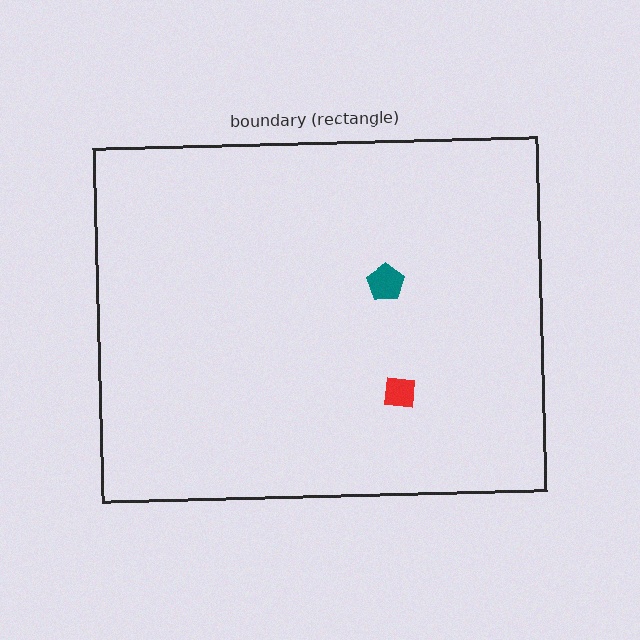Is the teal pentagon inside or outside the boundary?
Inside.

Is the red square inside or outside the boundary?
Inside.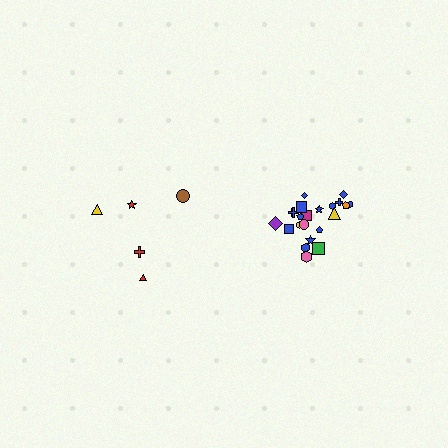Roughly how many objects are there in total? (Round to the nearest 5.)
Roughly 25 objects in total.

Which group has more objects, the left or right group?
The right group.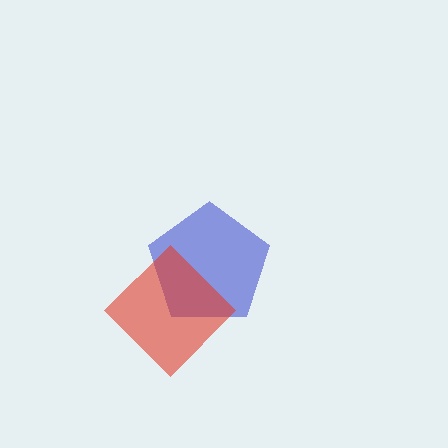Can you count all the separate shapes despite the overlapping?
Yes, there are 2 separate shapes.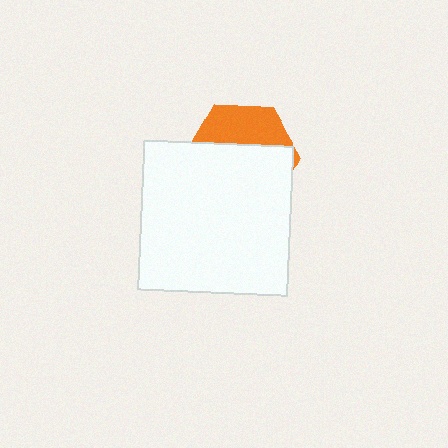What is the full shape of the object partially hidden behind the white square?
The partially hidden object is an orange hexagon.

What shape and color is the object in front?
The object in front is a white square.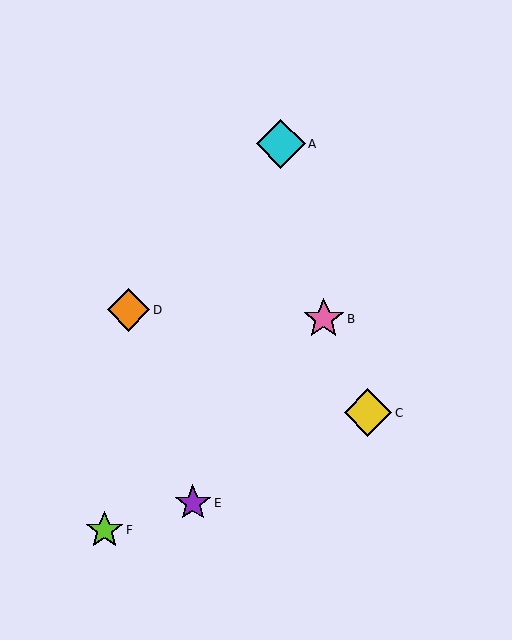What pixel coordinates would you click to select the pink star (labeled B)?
Click at (324, 319) to select the pink star B.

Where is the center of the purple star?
The center of the purple star is at (193, 503).